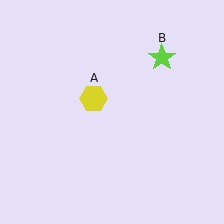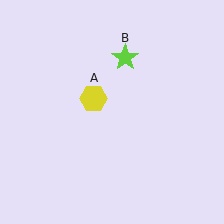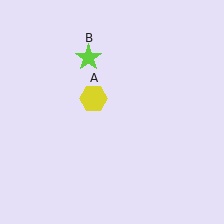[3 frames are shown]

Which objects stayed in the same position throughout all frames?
Yellow hexagon (object A) remained stationary.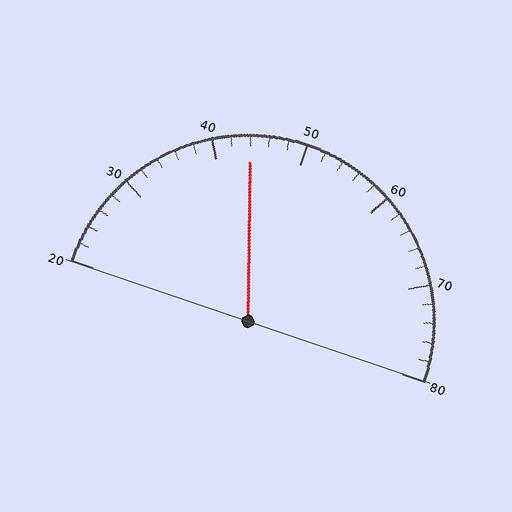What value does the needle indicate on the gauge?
The needle indicates approximately 44.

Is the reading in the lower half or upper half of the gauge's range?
The reading is in the lower half of the range (20 to 80).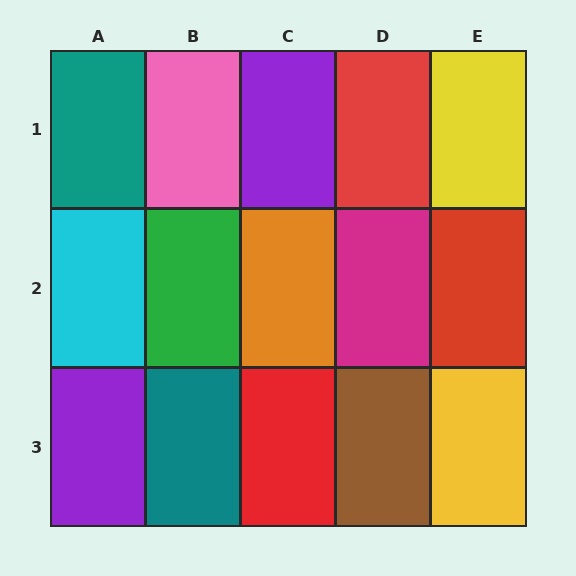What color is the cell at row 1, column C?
Purple.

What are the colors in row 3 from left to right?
Purple, teal, red, brown, yellow.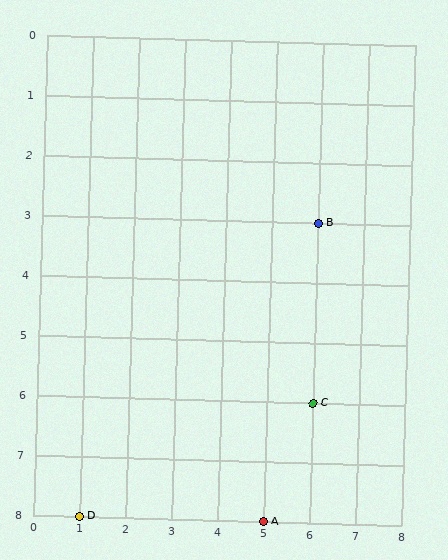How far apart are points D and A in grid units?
Points D and A are 4 columns apart.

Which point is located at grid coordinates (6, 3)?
Point B is at (6, 3).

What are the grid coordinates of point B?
Point B is at grid coordinates (6, 3).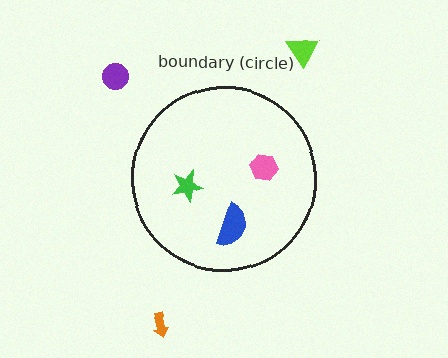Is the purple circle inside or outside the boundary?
Outside.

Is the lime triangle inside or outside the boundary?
Outside.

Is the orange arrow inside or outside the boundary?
Outside.